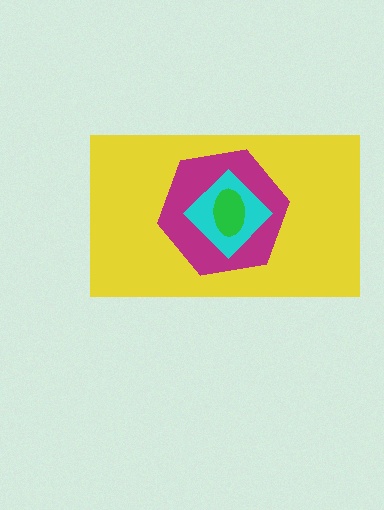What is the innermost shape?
The green ellipse.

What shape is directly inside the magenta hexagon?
The cyan diamond.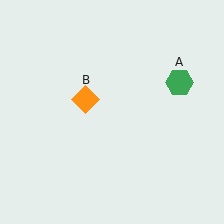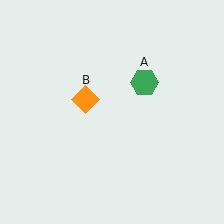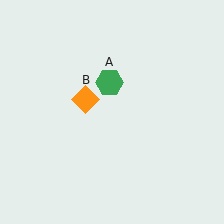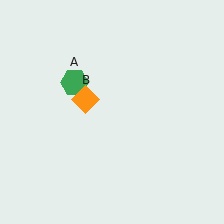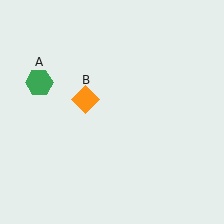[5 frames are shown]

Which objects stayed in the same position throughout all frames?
Orange diamond (object B) remained stationary.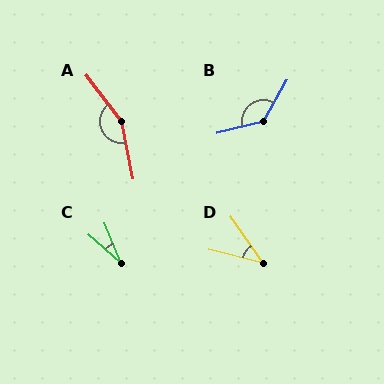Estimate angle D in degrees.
Approximately 41 degrees.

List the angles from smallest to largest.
C (26°), D (41°), B (133°), A (155°).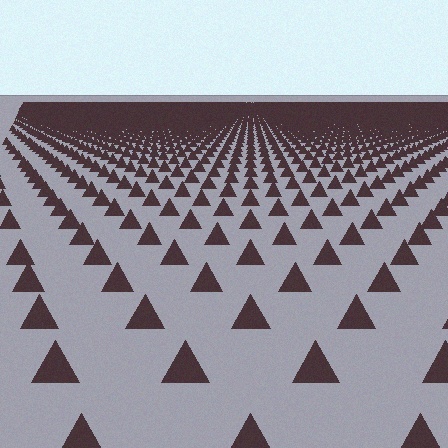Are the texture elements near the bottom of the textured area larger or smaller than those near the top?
Larger. Near the bottom, elements are closer to the viewer and appear at a bigger on-screen size.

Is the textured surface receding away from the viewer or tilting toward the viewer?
The surface is receding away from the viewer. Texture elements get smaller and denser toward the top.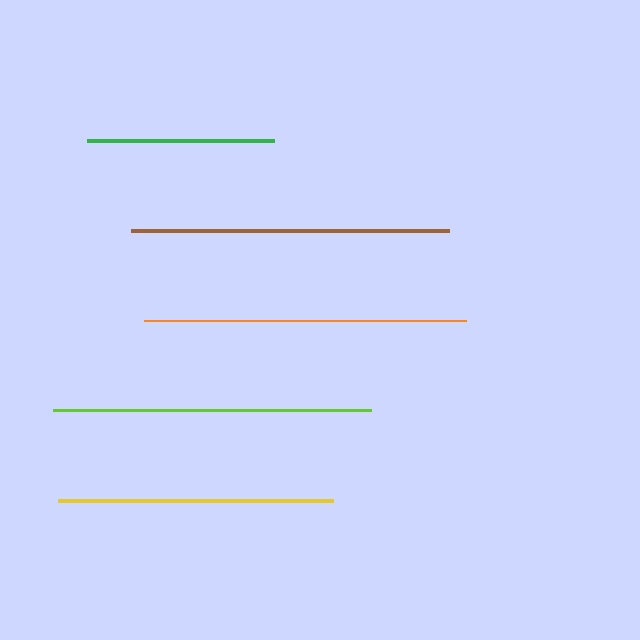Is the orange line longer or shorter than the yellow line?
The orange line is longer than the yellow line.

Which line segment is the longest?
The orange line is the longest at approximately 322 pixels.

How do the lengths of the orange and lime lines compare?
The orange and lime lines are approximately the same length.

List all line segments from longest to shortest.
From longest to shortest: orange, lime, brown, yellow, green.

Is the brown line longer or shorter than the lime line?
The lime line is longer than the brown line.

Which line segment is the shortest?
The green line is the shortest at approximately 187 pixels.